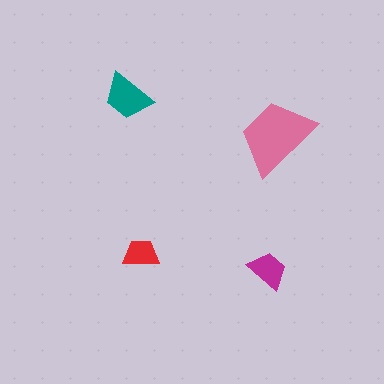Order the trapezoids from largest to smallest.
the pink one, the teal one, the magenta one, the red one.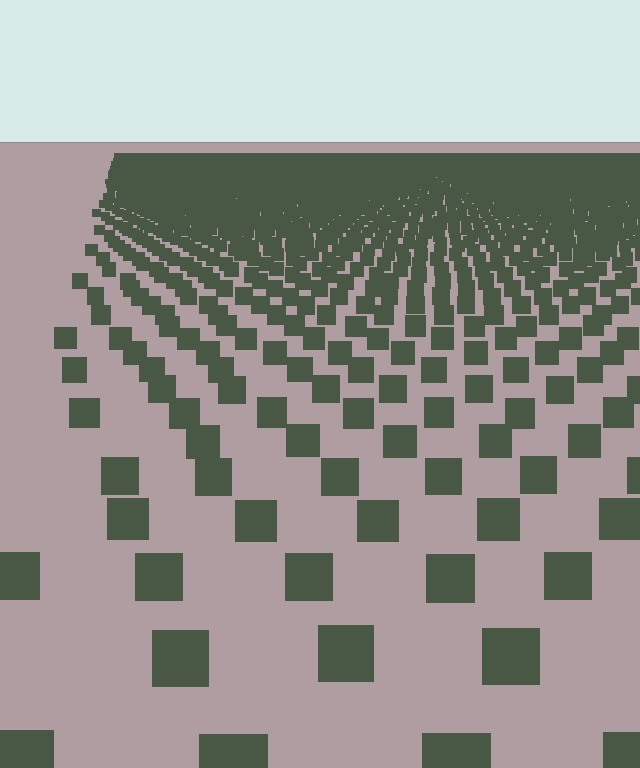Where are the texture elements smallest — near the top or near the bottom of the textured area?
Near the top.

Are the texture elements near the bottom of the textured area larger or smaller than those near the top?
Larger. Near the bottom, elements are closer to the viewer and appear at a bigger on-screen size.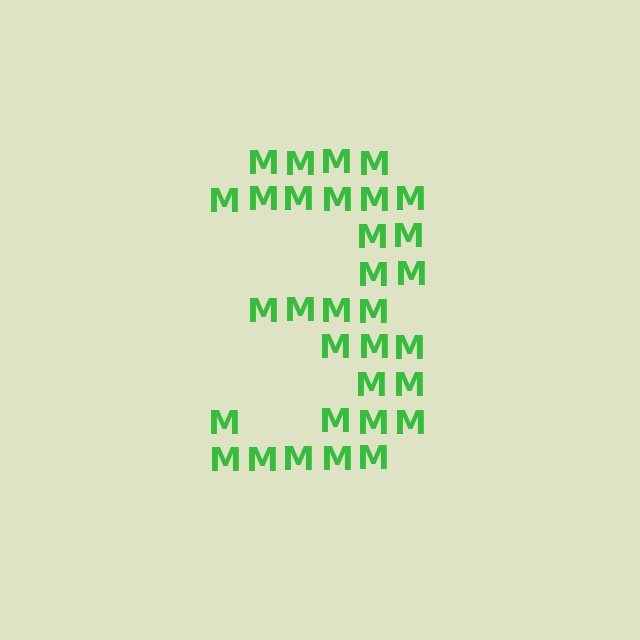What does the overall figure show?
The overall figure shows the digit 3.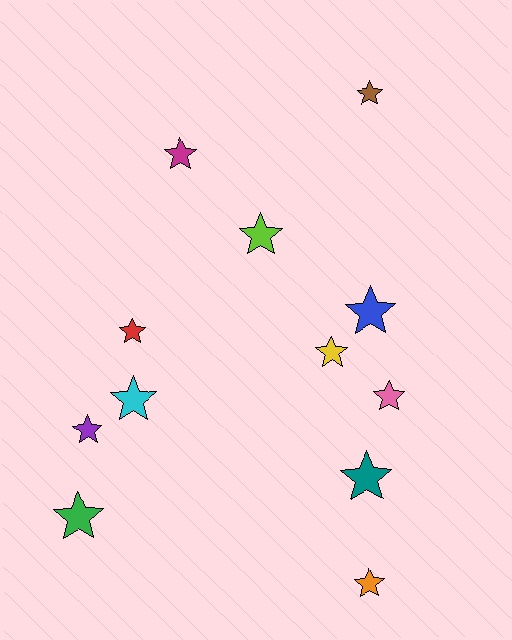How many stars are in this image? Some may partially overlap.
There are 12 stars.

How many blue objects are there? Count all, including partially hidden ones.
There is 1 blue object.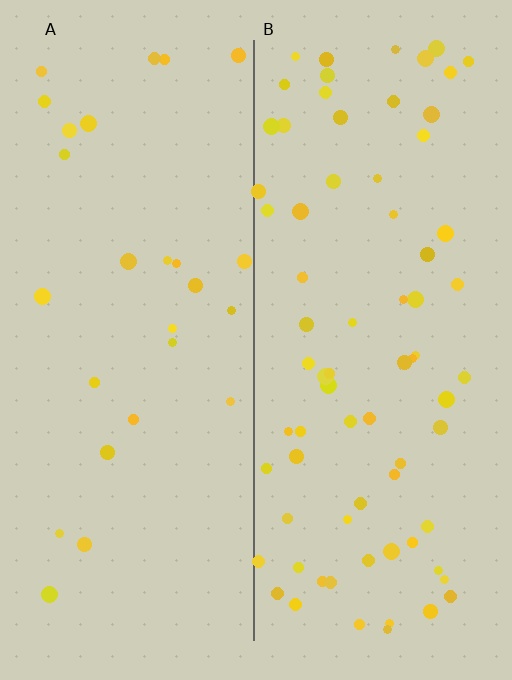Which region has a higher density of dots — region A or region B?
B (the right).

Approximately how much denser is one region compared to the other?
Approximately 2.8× — region B over region A.